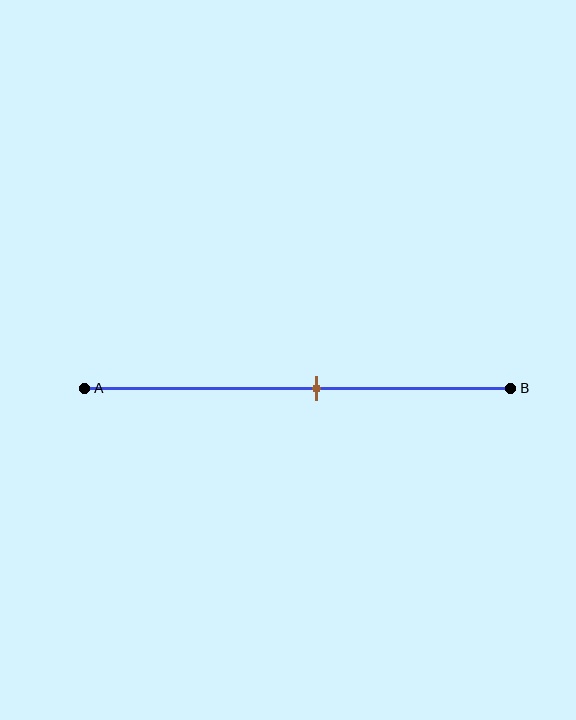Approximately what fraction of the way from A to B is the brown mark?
The brown mark is approximately 55% of the way from A to B.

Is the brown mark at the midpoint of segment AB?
No, the mark is at about 55% from A, not at the 50% midpoint.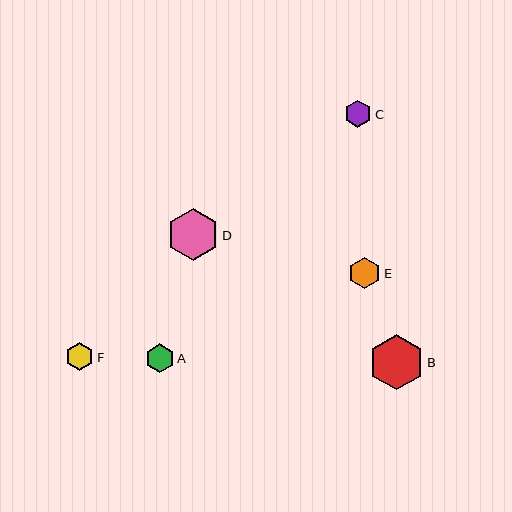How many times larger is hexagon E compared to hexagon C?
Hexagon E is approximately 1.2 times the size of hexagon C.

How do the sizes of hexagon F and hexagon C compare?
Hexagon F and hexagon C are approximately the same size.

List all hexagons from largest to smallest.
From largest to smallest: B, D, E, A, F, C.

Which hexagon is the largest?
Hexagon B is the largest with a size of approximately 55 pixels.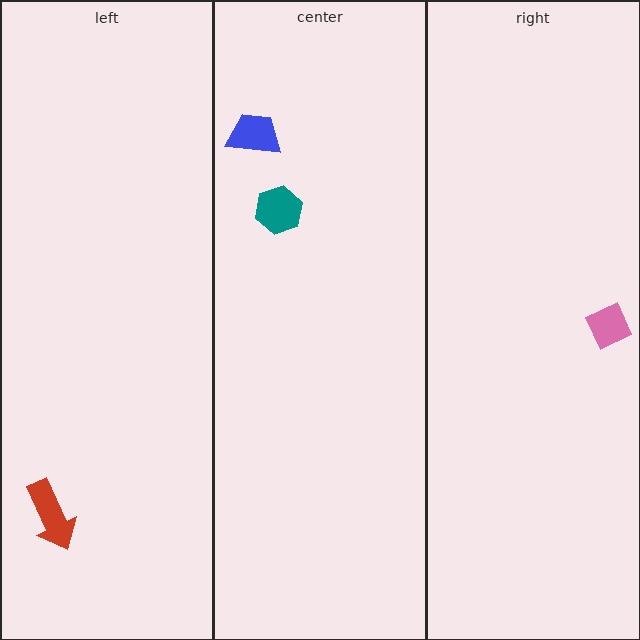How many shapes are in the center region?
2.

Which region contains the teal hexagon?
The center region.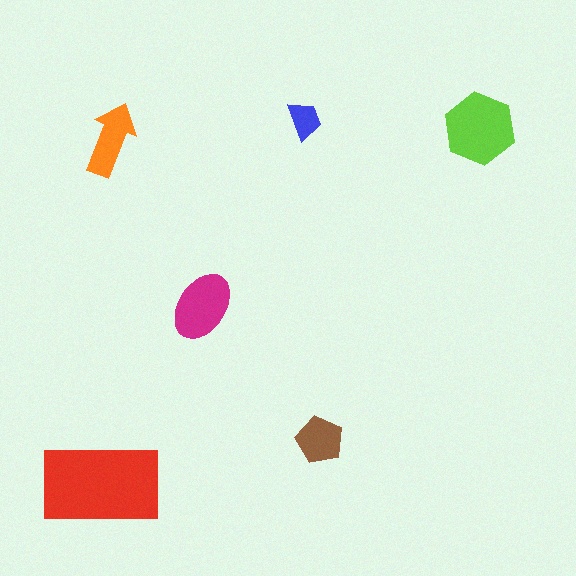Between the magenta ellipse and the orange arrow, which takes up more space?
The magenta ellipse.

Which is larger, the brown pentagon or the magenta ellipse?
The magenta ellipse.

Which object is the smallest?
The blue trapezoid.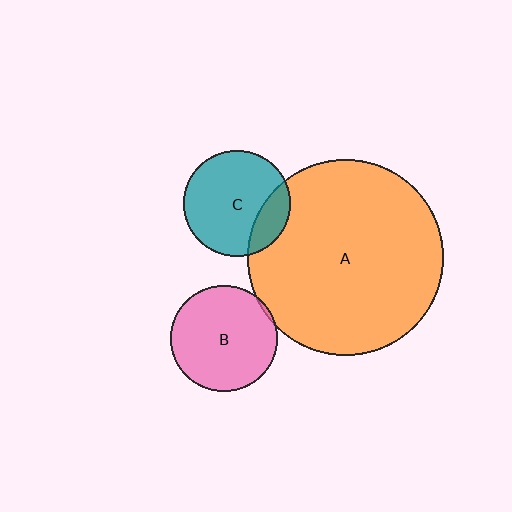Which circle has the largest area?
Circle A (orange).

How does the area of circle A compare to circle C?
Approximately 3.4 times.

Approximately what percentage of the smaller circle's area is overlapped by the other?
Approximately 20%.